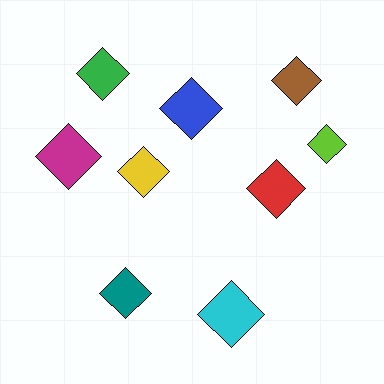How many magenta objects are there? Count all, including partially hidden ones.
There is 1 magenta object.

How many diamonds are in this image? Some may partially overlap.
There are 9 diamonds.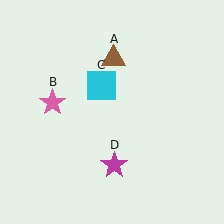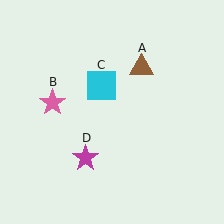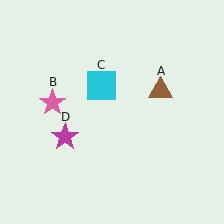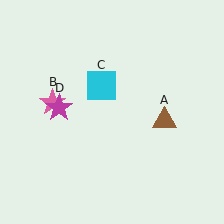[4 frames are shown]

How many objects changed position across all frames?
2 objects changed position: brown triangle (object A), magenta star (object D).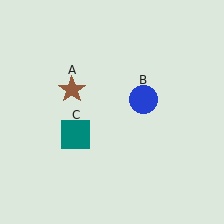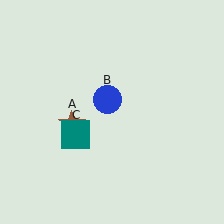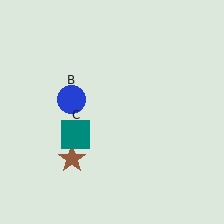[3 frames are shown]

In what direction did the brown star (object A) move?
The brown star (object A) moved down.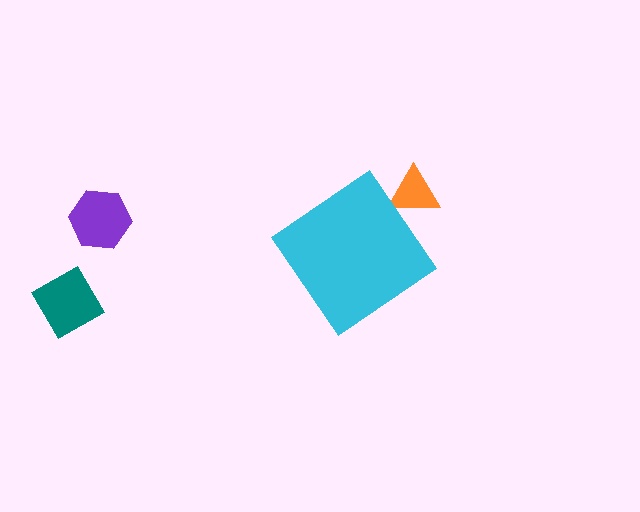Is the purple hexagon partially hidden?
No, the purple hexagon is fully visible.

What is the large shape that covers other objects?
A cyan diamond.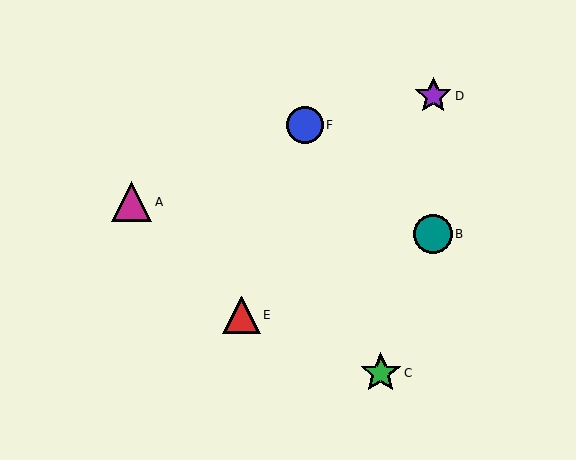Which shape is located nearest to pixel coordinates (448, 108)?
The purple star (labeled D) at (433, 96) is nearest to that location.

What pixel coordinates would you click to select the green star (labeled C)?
Click at (381, 373) to select the green star C.